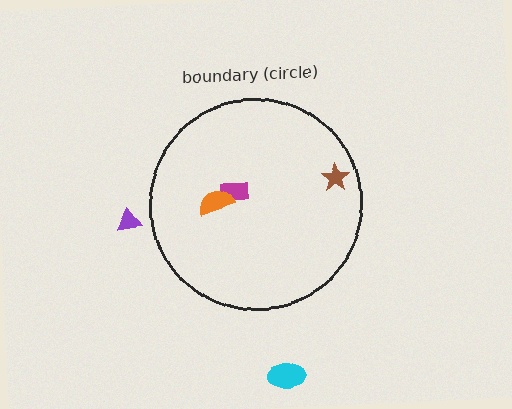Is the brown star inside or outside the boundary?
Inside.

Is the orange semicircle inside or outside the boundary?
Inside.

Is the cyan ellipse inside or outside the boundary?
Outside.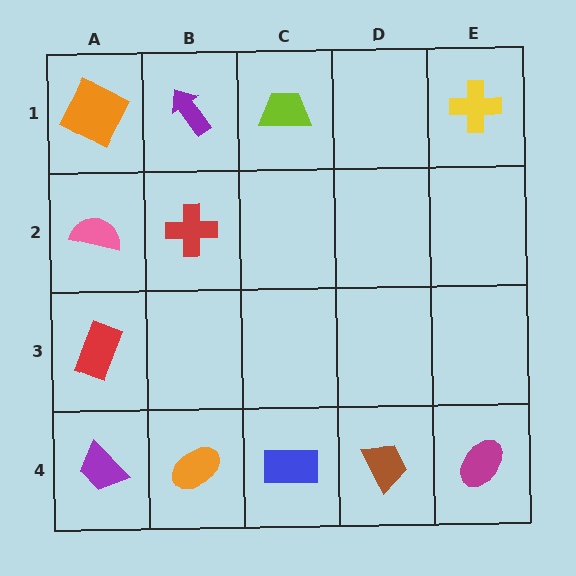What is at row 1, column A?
An orange square.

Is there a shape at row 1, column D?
No, that cell is empty.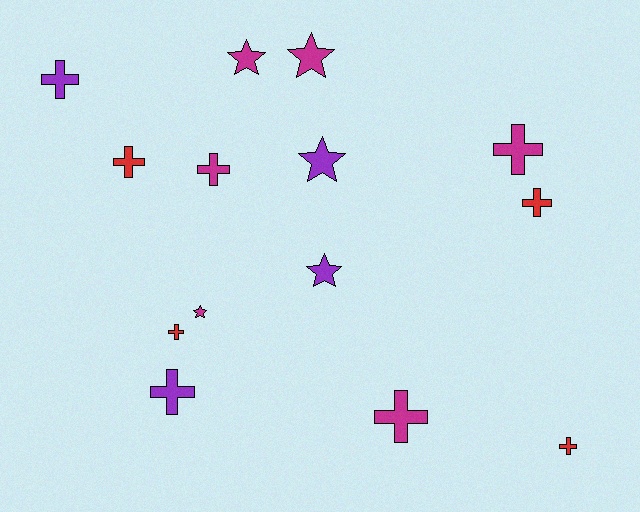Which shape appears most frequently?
Cross, with 9 objects.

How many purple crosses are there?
There are 2 purple crosses.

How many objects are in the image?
There are 14 objects.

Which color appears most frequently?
Magenta, with 6 objects.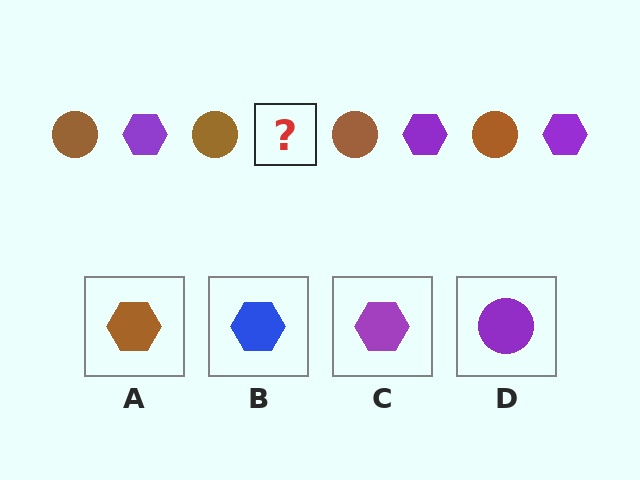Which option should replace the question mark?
Option C.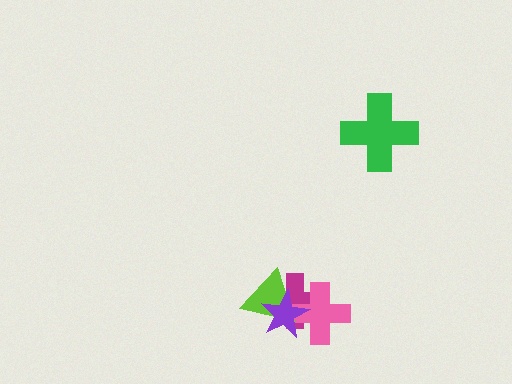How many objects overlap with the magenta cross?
3 objects overlap with the magenta cross.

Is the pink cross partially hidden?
Yes, it is partially covered by another shape.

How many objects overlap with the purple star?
3 objects overlap with the purple star.